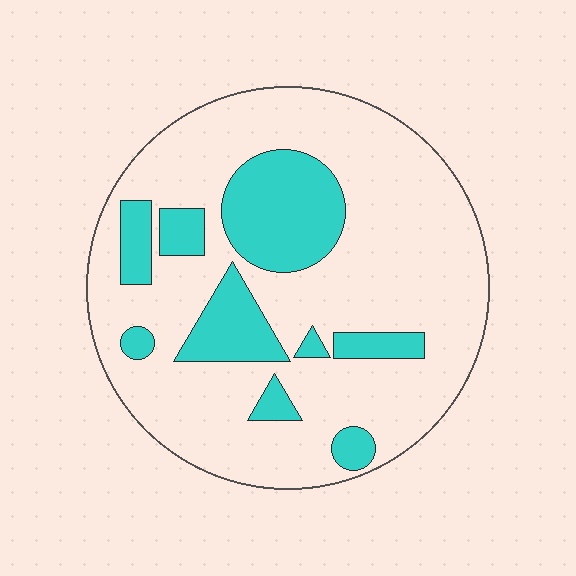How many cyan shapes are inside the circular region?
9.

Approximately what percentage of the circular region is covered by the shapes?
Approximately 25%.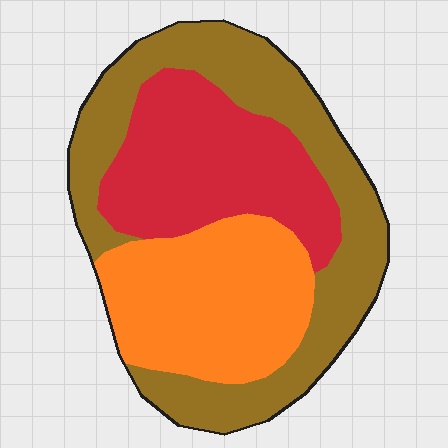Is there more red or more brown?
Brown.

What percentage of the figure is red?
Red covers 29% of the figure.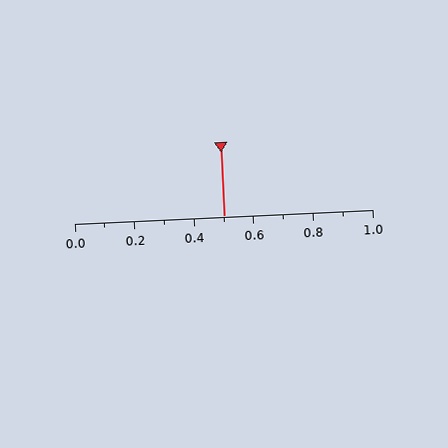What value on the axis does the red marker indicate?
The marker indicates approximately 0.5.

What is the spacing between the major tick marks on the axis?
The major ticks are spaced 0.2 apart.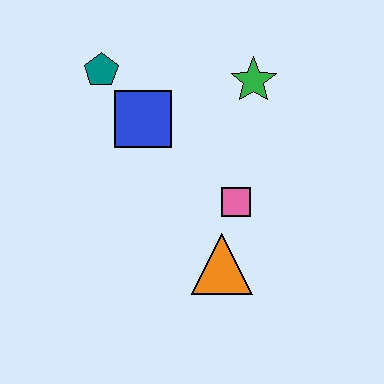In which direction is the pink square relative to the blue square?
The pink square is to the right of the blue square.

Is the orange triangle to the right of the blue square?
Yes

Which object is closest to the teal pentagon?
The blue square is closest to the teal pentagon.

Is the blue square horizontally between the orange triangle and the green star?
No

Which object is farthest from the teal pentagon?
The orange triangle is farthest from the teal pentagon.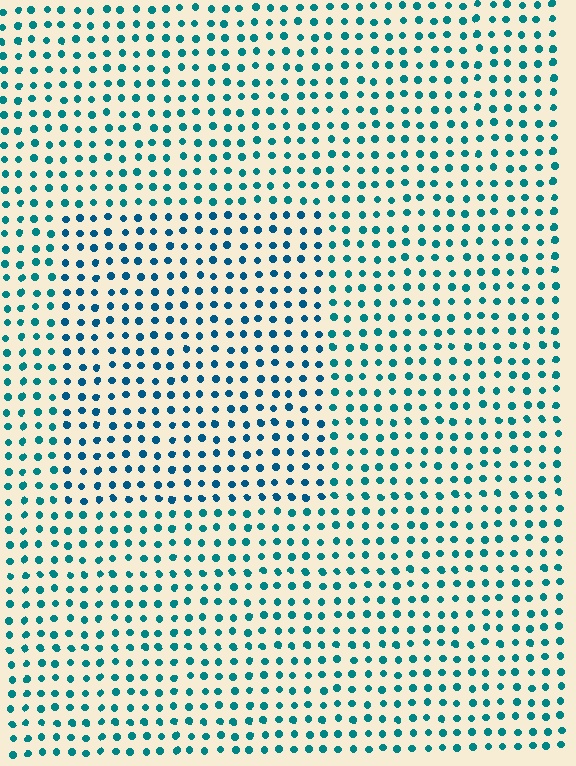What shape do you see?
I see a rectangle.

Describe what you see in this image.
The image is filled with small teal elements in a uniform arrangement. A rectangle-shaped region is visible where the elements are tinted to a slightly different hue, forming a subtle color boundary.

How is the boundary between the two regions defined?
The boundary is defined purely by a slight shift in hue (about 21 degrees). Spacing, size, and orientation are identical on both sides.